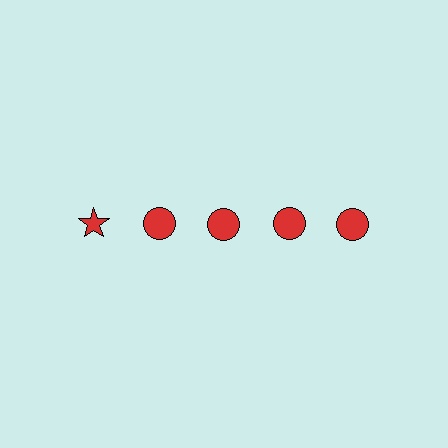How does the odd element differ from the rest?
It has a different shape: star instead of circle.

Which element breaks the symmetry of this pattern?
The red star in the top row, leftmost column breaks the symmetry. All other shapes are red circles.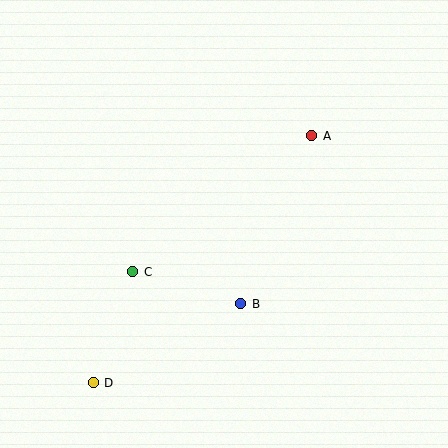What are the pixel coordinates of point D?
Point D is at (93, 383).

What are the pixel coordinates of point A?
Point A is at (312, 136).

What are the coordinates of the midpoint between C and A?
The midpoint between C and A is at (222, 204).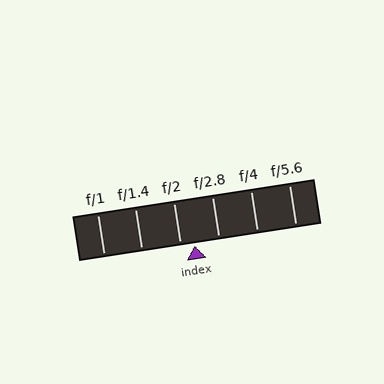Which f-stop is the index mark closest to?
The index mark is closest to f/2.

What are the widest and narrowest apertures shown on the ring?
The widest aperture shown is f/1 and the narrowest is f/5.6.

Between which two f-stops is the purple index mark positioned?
The index mark is between f/2 and f/2.8.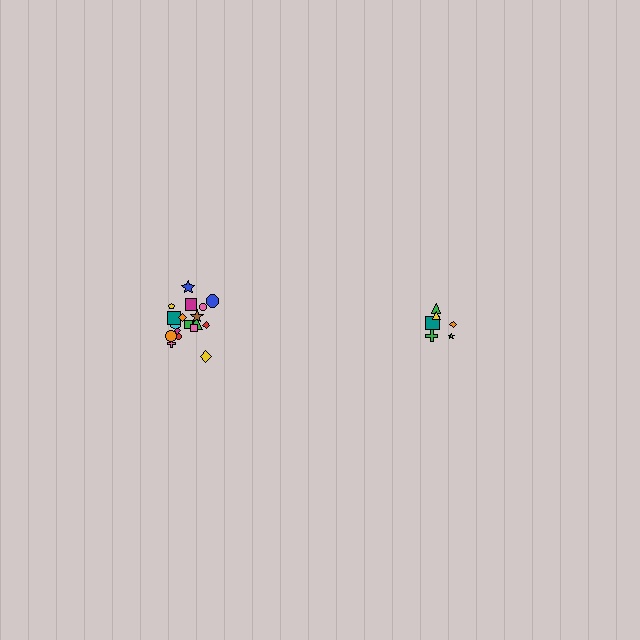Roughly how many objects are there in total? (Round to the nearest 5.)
Roughly 25 objects in total.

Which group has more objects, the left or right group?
The left group.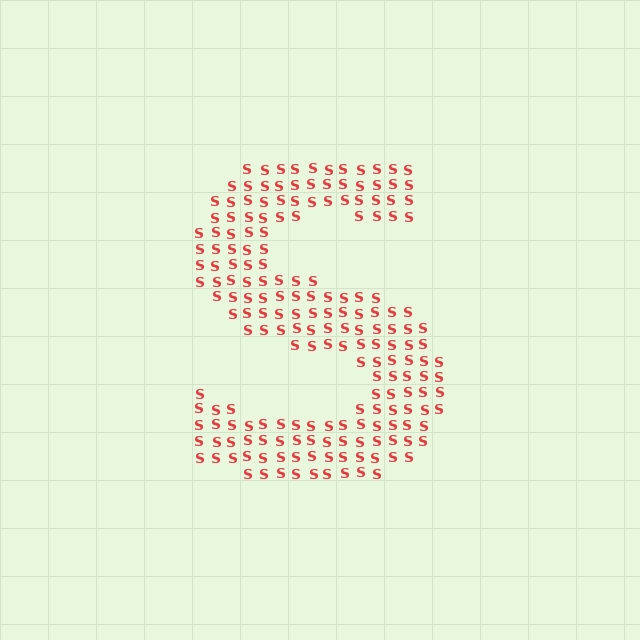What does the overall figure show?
The overall figure shows the letter S.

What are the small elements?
The small elements are letter S's.